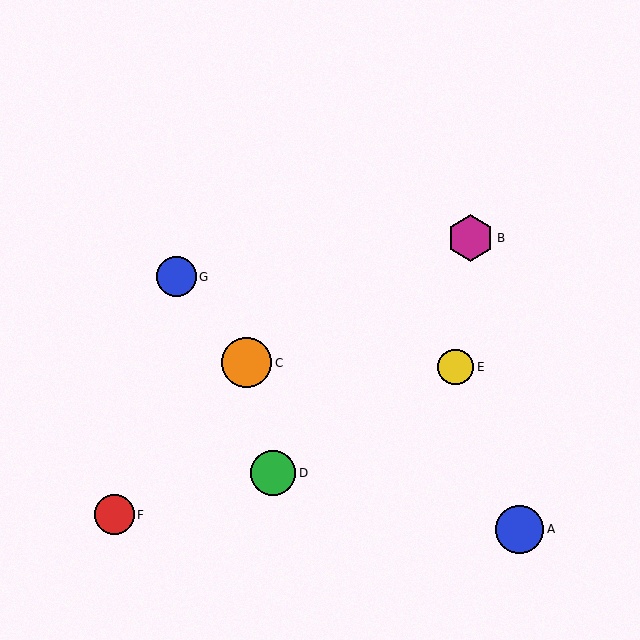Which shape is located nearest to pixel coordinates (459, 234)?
The magenta hexagon (labeled B) at (470, 238) is nearest to that location.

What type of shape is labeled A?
Shape A is a blue circle.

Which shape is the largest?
The orange circle (labeled C) is the largest.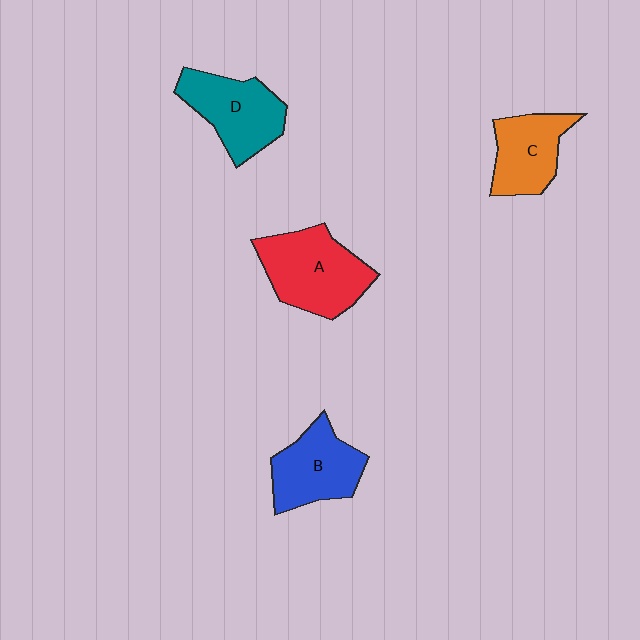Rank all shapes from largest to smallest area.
From largest to smallest: A (red), D (teal), B (blue), C (orange).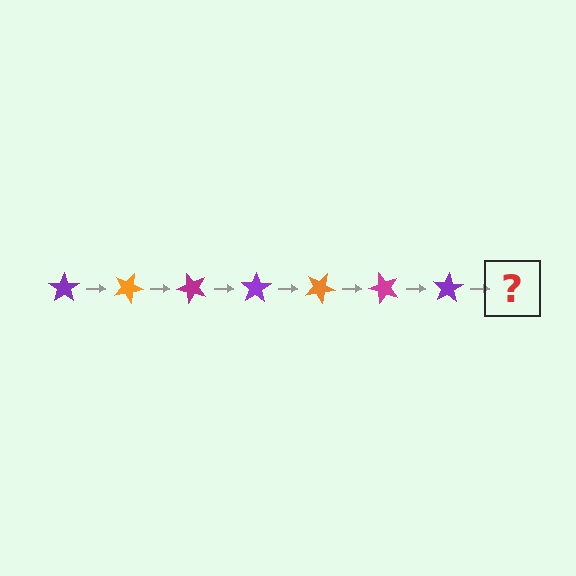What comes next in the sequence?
The next element should be an orange star, rotated 175 degrees from the start.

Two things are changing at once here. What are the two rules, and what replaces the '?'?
The two rules are that it rotates 25 degrees each step and the color cycles through purple, orange, and magenta. The '?' should be an orange star, rotated 175 degrees from the start.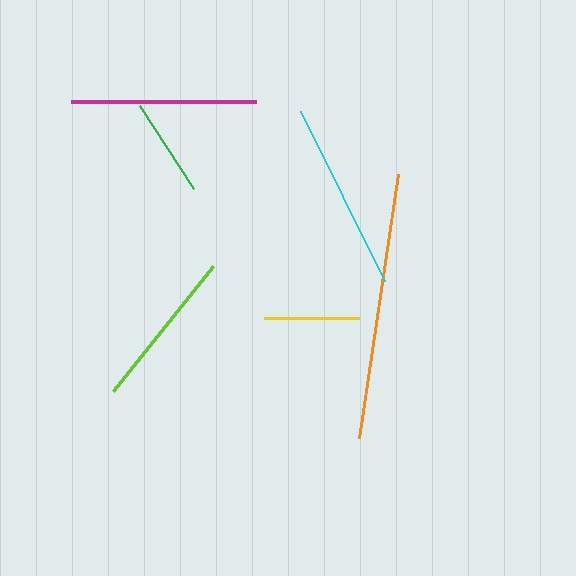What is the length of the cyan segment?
The cyan segment is approximately 189 pixels long.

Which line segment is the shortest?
The yellow line is the shortest at approximately 95 pixels.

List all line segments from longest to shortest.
From longest to shortest: orange, cyan, magenta, lime, green, yellow.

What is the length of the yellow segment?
The yellow segment is approximately 95 pixels long.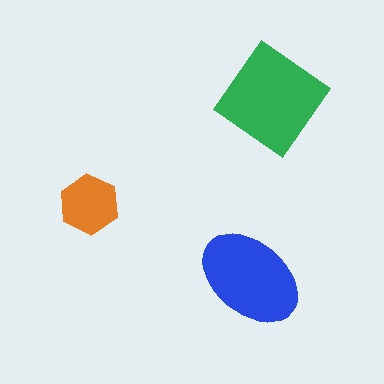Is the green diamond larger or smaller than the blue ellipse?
Larger.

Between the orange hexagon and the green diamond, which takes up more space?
The green diamond.